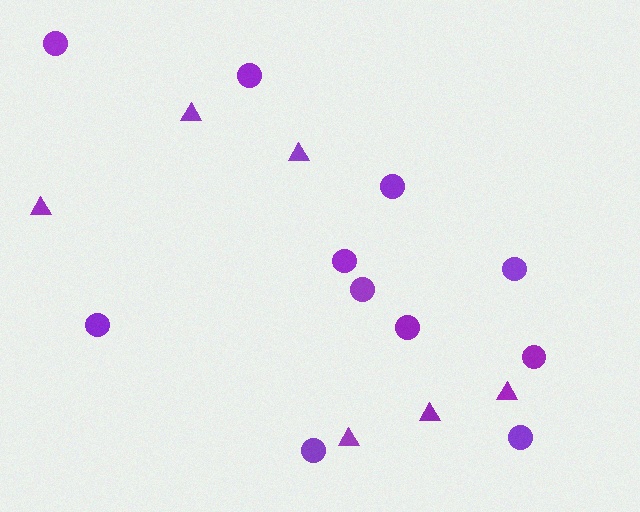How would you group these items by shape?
There are 2 groups: one group of circles (11) and one group of triangles (6).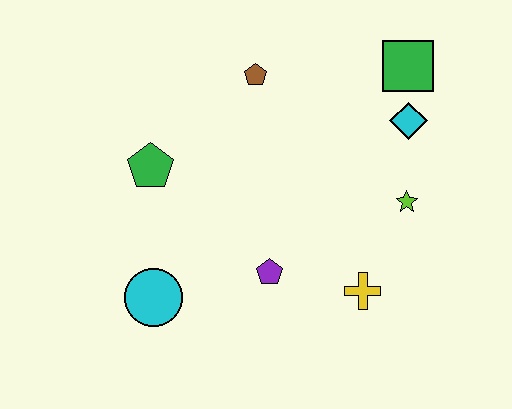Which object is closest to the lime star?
The cyan diamond is closest to the lime star.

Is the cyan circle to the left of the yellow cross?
Yes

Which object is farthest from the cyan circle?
The green square is farthest from the cyan circle.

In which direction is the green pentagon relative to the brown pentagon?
The green pentagon is to the left of the brown pentagon.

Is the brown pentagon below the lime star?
No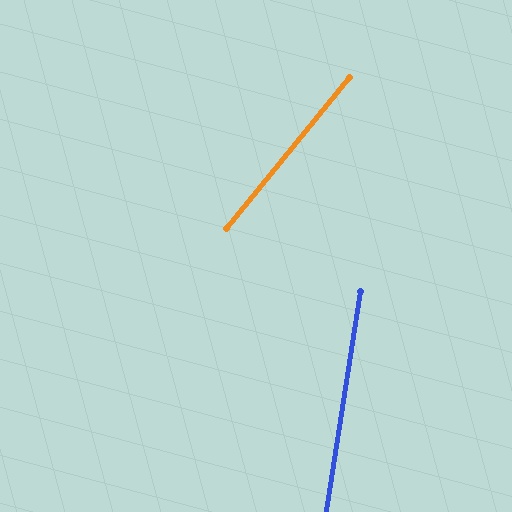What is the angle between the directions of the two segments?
Approximately 31 degrees.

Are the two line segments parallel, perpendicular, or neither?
Neither parallel nor perpendicular — they differ by about 31°.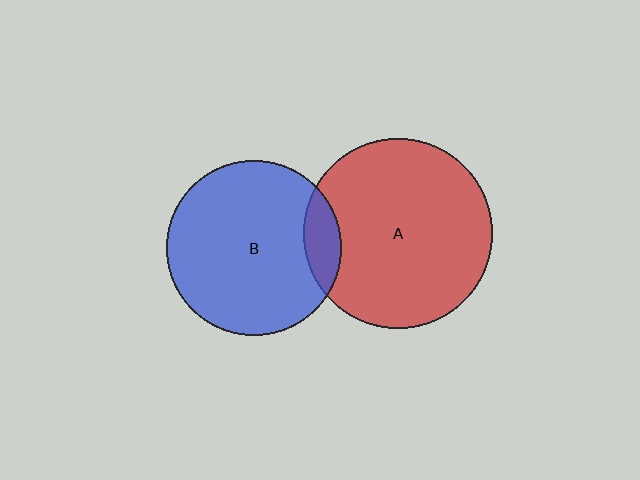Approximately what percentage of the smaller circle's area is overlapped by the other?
Approximately 10%.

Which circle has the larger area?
Circle A (red).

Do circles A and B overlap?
Yes.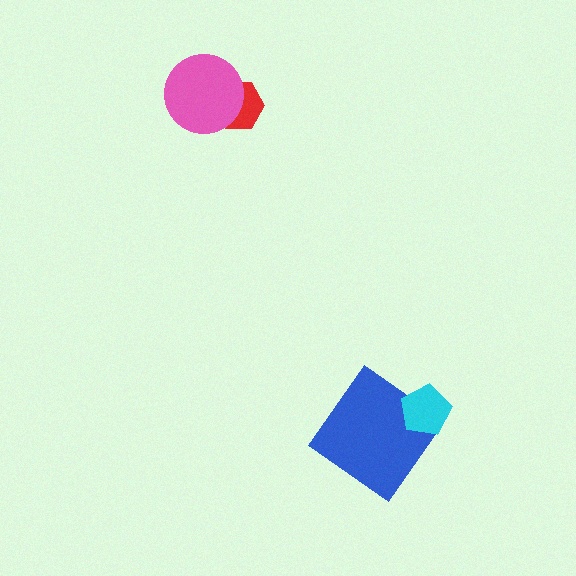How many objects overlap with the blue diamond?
1 object overlaps with the blue diamond.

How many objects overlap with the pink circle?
1 object overlaps with the pink circle.